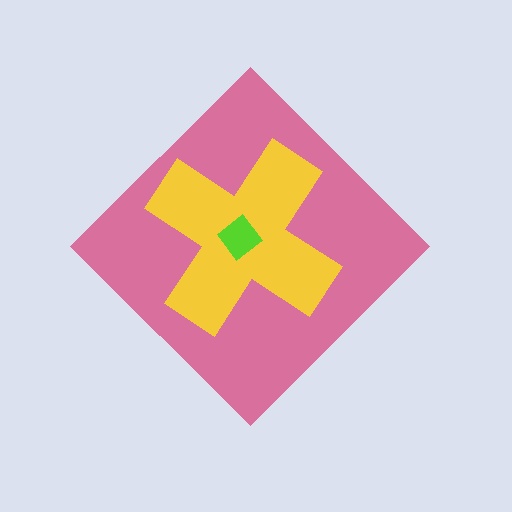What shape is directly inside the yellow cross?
The lime diamond.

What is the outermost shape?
The pink diamond.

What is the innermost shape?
The lime diamond.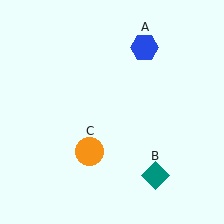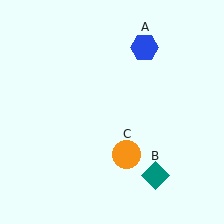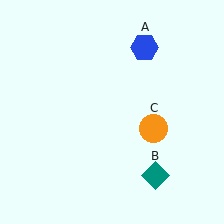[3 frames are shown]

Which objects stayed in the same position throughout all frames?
Blue hexagon (object A) and teal diamond (object B) remained stationary.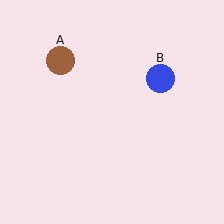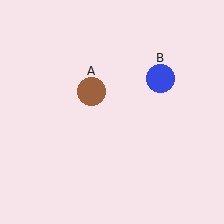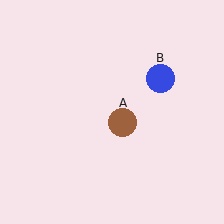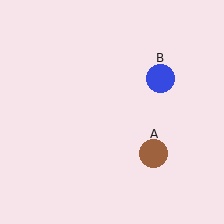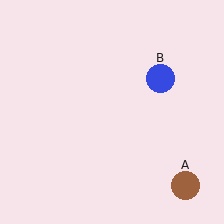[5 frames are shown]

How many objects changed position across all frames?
1 object changed position: brown circle (object A).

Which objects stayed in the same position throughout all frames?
Blue circle (object B) remained stationary.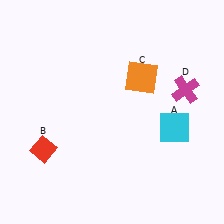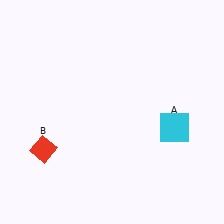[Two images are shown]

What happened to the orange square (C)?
The orange square (C) was removed in Image 2. It was in the top-right area of Image 1.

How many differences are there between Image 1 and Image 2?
There are 2 differences between the two images.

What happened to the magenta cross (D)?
The magenta cross (D) was removed in Image 2. It was in the top-right area of Image 1.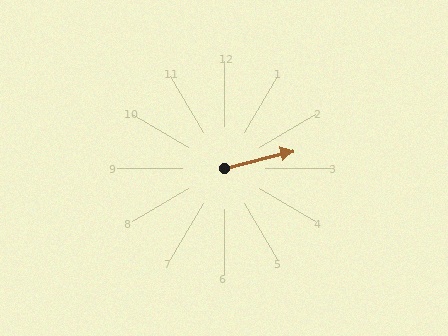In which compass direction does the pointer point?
East.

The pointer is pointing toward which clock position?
Roughly 3 o'clock.